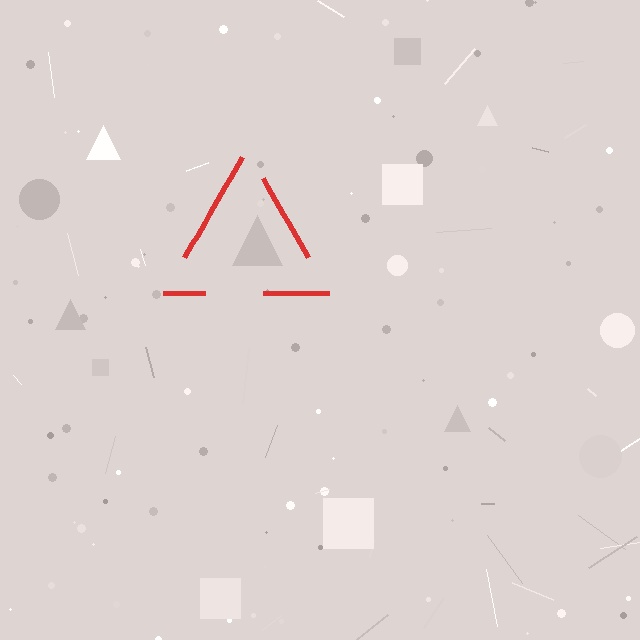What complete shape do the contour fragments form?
The contour fragments form a triangle.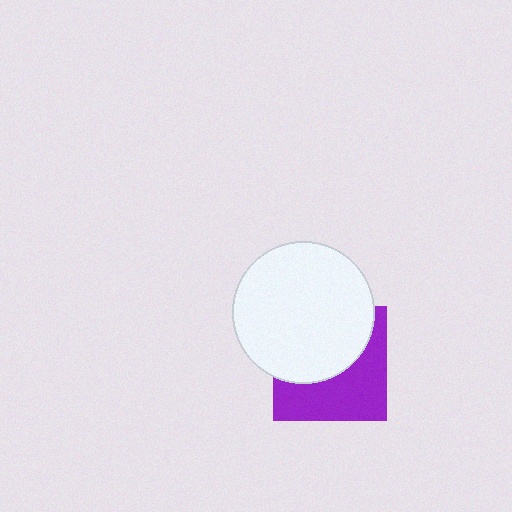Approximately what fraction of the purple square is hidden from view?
Roughly 51% of the purple square is hidden behind the white circle.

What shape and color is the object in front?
The object in front is a white circle.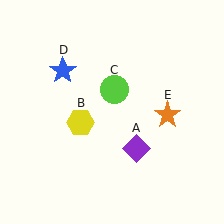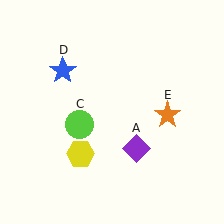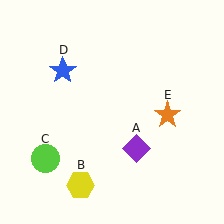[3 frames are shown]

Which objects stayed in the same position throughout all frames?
Purple diamond (object A) and blue star (object D) and orange star (object E) remained stationary.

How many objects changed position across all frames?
2 objects changed position: yellow hexagon (object B), lime circle (object C).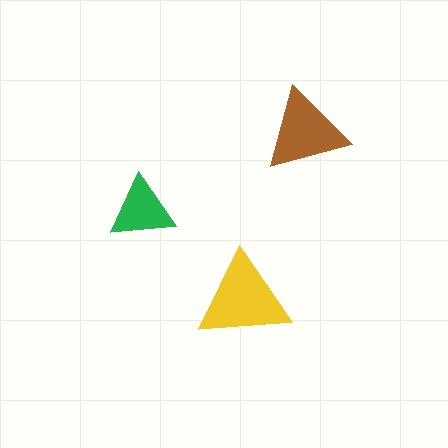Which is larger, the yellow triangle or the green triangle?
The yellow one.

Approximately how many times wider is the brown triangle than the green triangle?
About 1.5 times wider.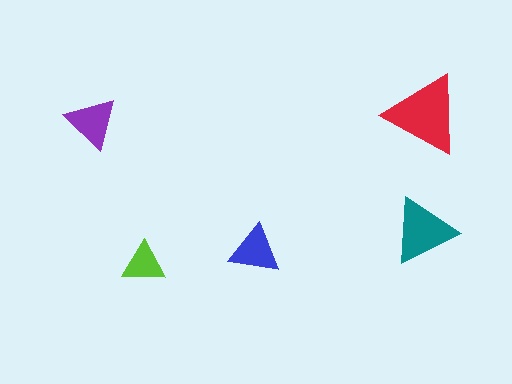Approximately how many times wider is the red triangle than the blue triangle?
About 1.5 times wider.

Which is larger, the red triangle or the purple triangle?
The red one.